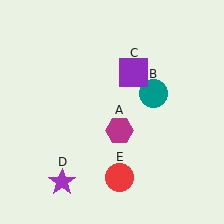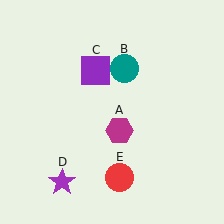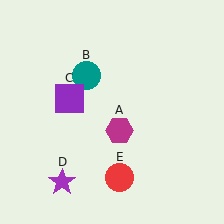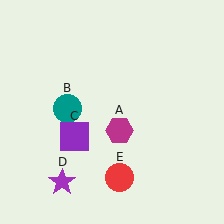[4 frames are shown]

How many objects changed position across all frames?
2 objects changed position: teal circle (object B), purple square (object C).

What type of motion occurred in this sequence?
The teal circle (object B), purple square (object C) rotated counterclockwise around the center of the scene.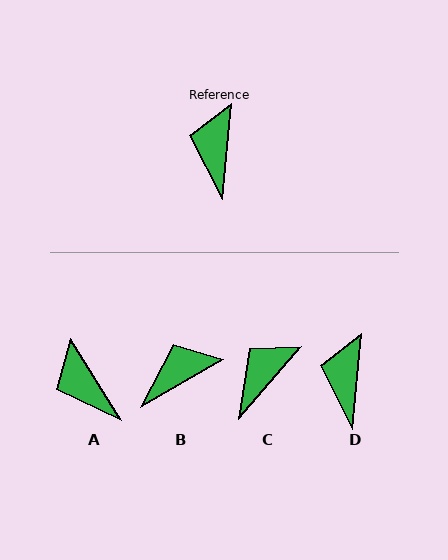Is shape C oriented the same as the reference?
No, it is off by about 36 degrees.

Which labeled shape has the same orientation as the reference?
D.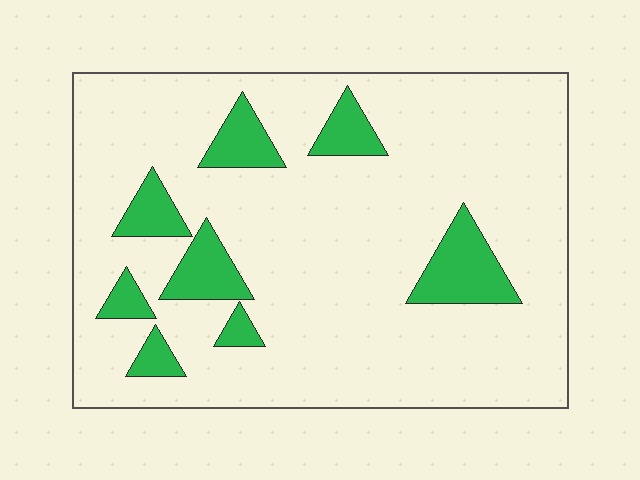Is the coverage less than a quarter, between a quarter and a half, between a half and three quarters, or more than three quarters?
Less than a quarter.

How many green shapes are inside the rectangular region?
8.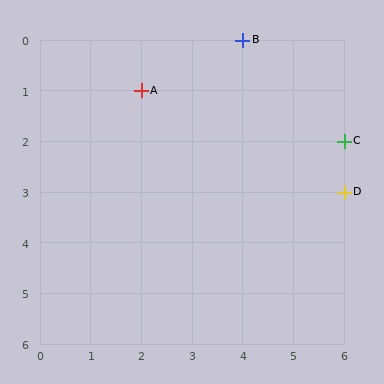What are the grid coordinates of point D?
Point D is at grid coordinates (6, 3).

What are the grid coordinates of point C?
Point C is at grid coordinates (6, 2).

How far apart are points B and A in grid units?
Points B and A are 2 columns and 1 row apart (about 2.2 grid units diagonally).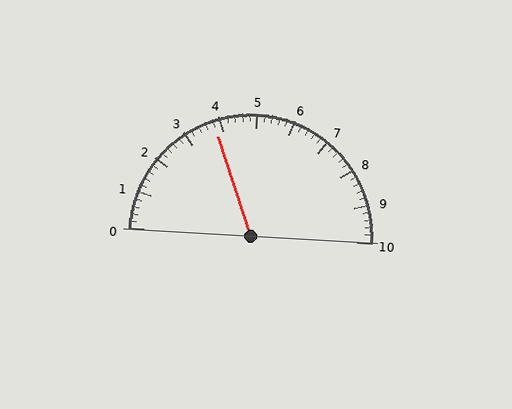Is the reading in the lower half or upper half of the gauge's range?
The reading is in the lower half of the range (0 to 10).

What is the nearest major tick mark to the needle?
The nearest major tick mark is 4.